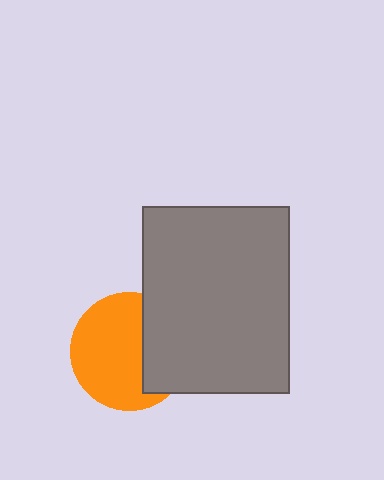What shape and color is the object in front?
The object in front is a gray rectangle.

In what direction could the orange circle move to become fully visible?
The orange circle could move left. That would shift it out from behind the gray rectangle entirely.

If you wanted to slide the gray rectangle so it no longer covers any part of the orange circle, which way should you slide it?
Slide it right — that is the most direct way to separate the two shapes.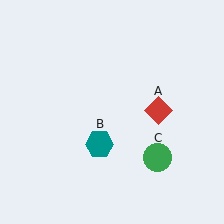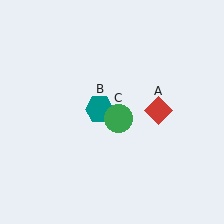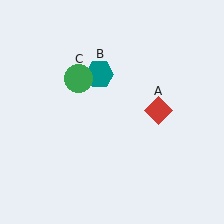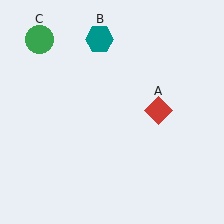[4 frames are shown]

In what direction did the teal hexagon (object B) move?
The teal hexagon (object B) moved up.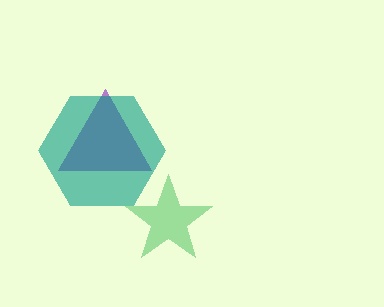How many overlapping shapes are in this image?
There are 3 overlapping shapes in the image.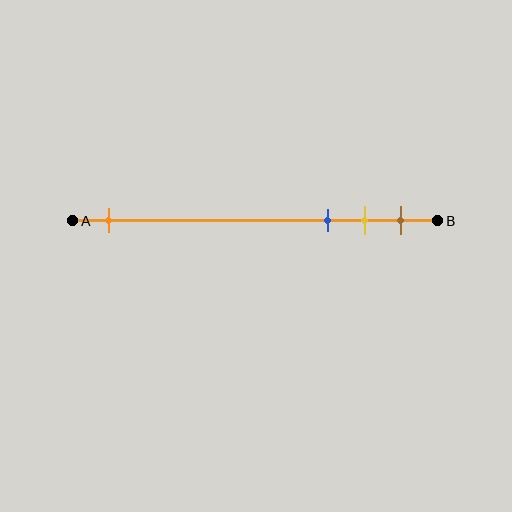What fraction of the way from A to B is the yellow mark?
The yellow mark is approximately 80% (0.8) of the way from A to B.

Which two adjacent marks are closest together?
The yellow and brown marks are the closest adjacent pair.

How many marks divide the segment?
There are 4 marks dividing the segment.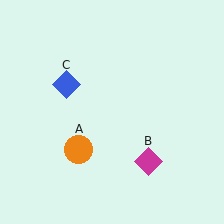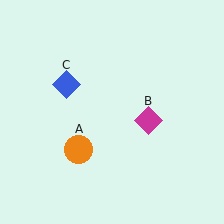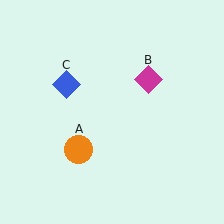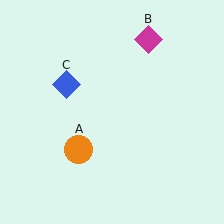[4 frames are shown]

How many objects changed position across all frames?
1 object changed position: magenta diamond (object B).